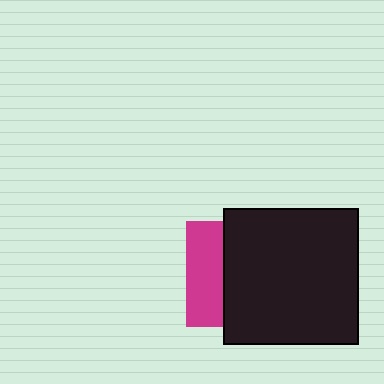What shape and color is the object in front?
The object in front is a black square.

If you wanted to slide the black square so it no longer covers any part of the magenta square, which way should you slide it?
Slide it right — that is the most direct way to separate the two shapes.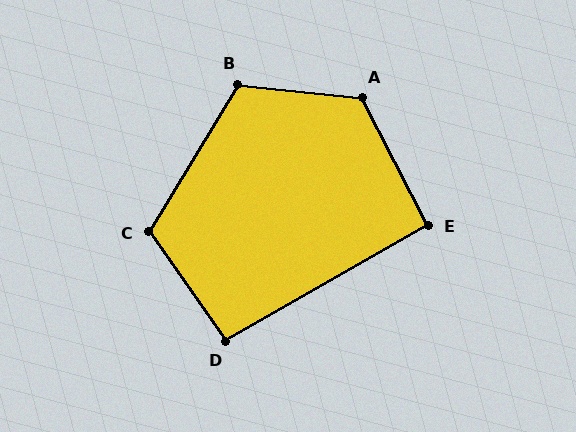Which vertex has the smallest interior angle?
E, at approximately 93 degrees.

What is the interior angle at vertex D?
Approximately 95 degrees (obtuse).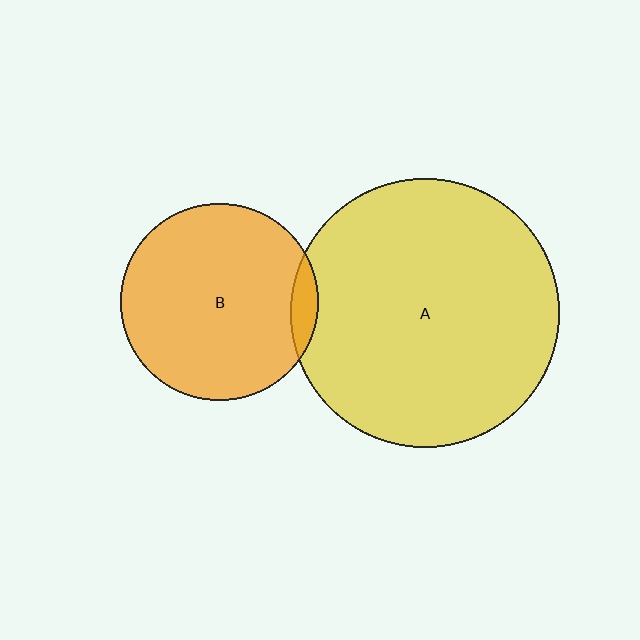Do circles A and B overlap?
Yes.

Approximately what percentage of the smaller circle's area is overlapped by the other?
Approximately 5%.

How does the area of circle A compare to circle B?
Approximately 1.8 times.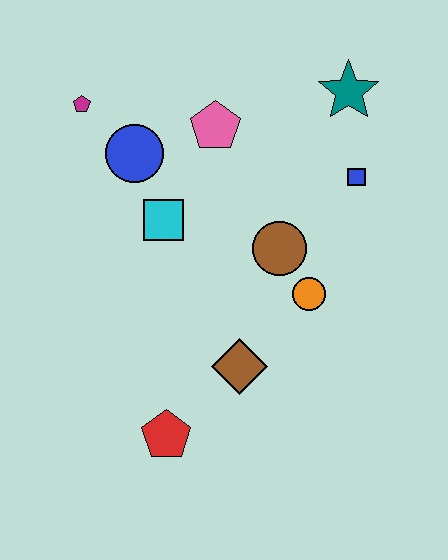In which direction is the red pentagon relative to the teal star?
The red pentagon is below the teal star.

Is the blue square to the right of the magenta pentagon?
Yes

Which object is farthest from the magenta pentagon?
The red pentagon is farthest from the magenta pentagon.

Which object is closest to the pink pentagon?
The blue circle is closest to the pink pentagon.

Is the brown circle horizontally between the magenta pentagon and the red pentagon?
No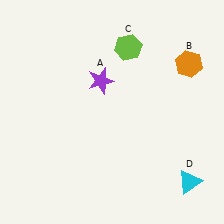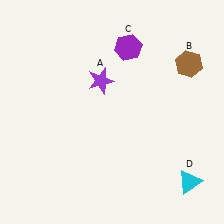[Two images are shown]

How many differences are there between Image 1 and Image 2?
There are 2 differences between the two images.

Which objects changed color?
B changed from orange to brown. C changed from lime to purple.